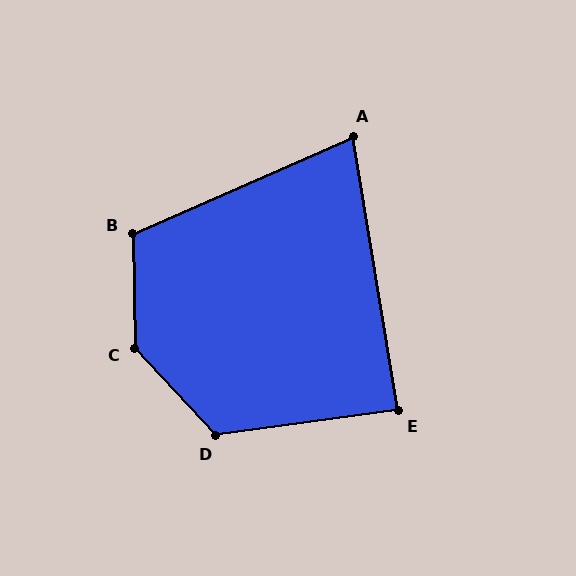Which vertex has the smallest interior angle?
A, at approximately 76 degrees.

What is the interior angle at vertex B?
Approximately 113 degrees (obtuse).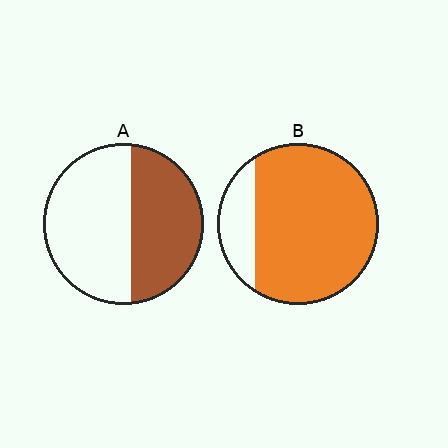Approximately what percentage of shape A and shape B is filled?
A is approximately 45% and B is approximately 80%.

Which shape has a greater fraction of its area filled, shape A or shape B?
Shape B.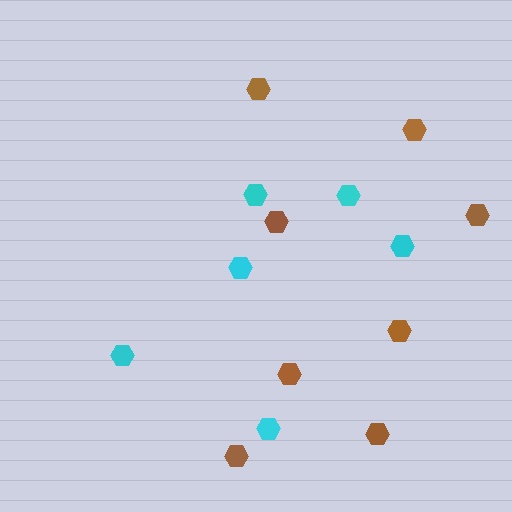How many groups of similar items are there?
There are 2 groups: one group of brown hexagons (8) and one group of cyan hexagons (6).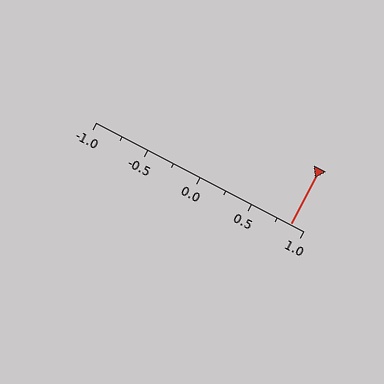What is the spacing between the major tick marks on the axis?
The major ticks are spaced 0.5 apart.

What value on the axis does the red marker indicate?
The marker indicates approximately 0.88.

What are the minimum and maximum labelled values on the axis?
The axis runs from -1.0 to 1.0.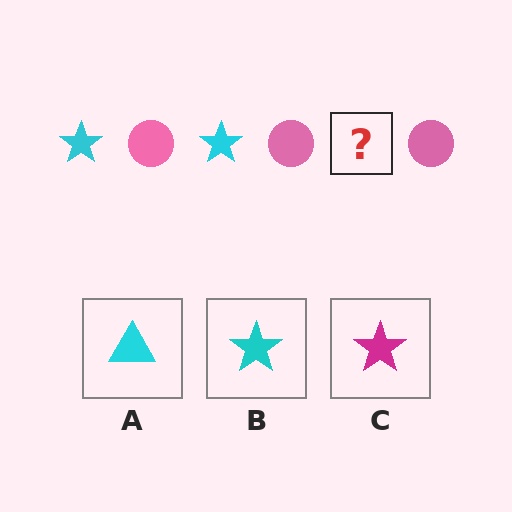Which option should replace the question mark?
Option B.